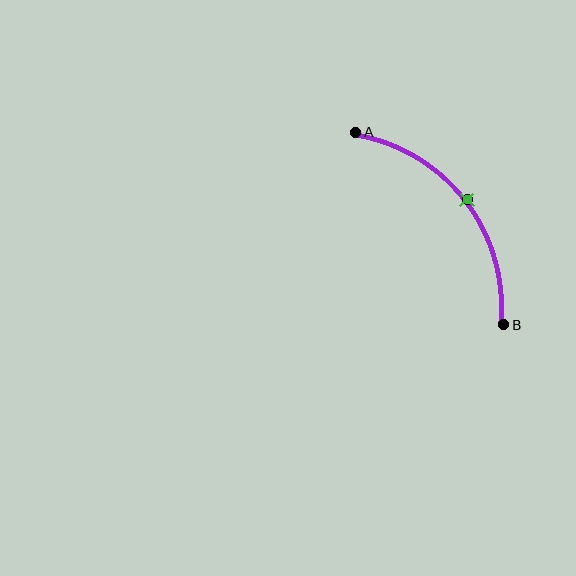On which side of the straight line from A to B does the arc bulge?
The arc bulges above and to the right of the straight line connecting A and B.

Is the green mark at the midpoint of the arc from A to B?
Yes. The green mark lies on the arc at equal arc-length from both A and B — it is the arc midpoint.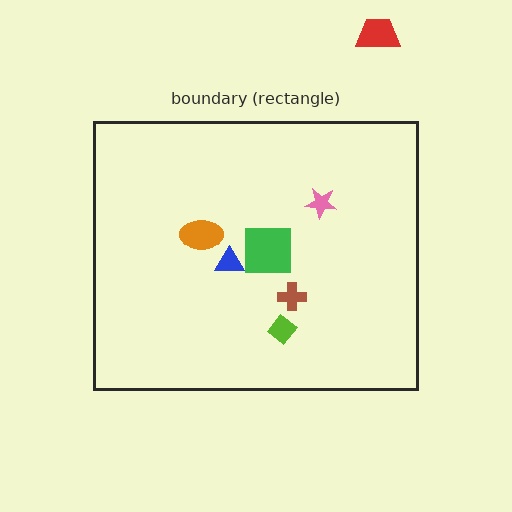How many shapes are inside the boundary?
6 inside, 1 outside.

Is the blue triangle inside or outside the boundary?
Inside.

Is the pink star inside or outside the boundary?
Inside.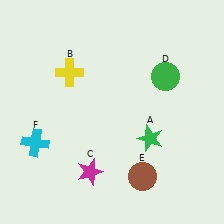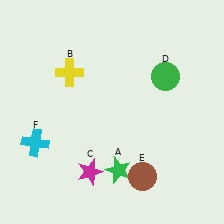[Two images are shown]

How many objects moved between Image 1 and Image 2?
1 object moved between the two images.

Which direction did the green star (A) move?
The green star (A) moved left.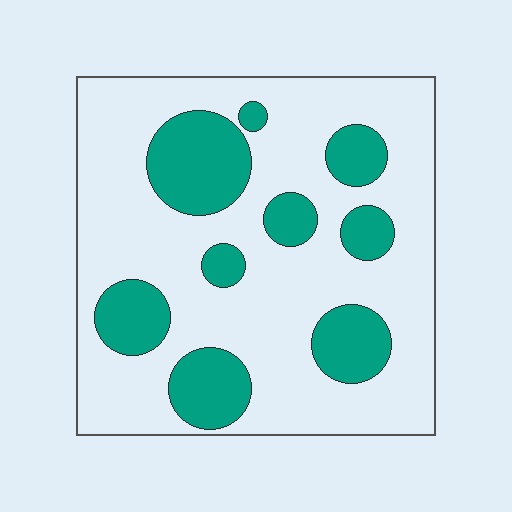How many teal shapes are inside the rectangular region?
9.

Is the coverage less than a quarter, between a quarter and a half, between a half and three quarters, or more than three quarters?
Between a quarter and a half.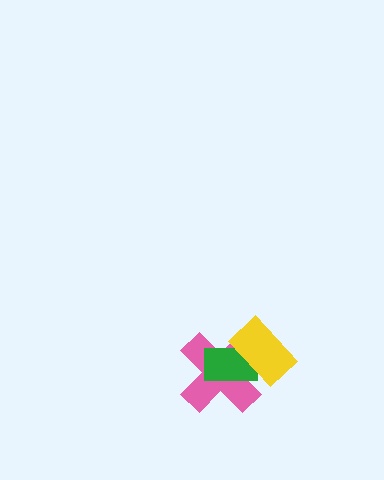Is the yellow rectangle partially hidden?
No, no other shape covers it.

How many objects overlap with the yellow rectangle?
2 objects overlap with the yellow rectangle.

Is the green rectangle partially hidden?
Yes, it is partially covered by another shape.